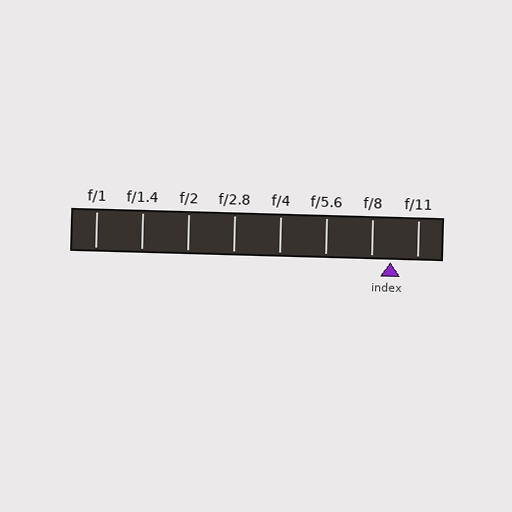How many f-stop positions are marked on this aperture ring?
There are 8 f-stop positions marked.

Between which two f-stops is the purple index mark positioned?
The index mark is between f/8 and f/11.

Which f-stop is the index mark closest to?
The index mark is closest to f/8.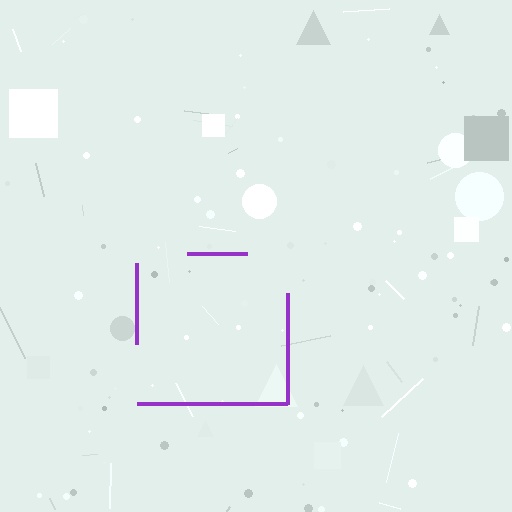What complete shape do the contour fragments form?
The contour fragments form a square.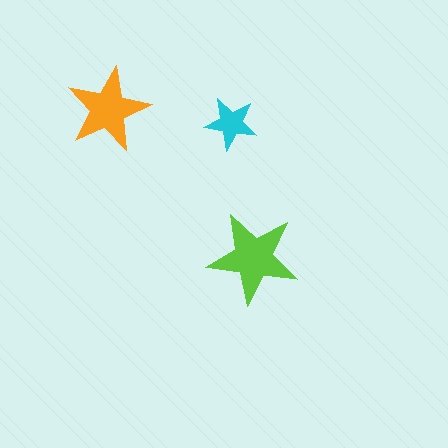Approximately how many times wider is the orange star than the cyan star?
About 1.5 times wider.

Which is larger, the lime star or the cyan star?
The lime one.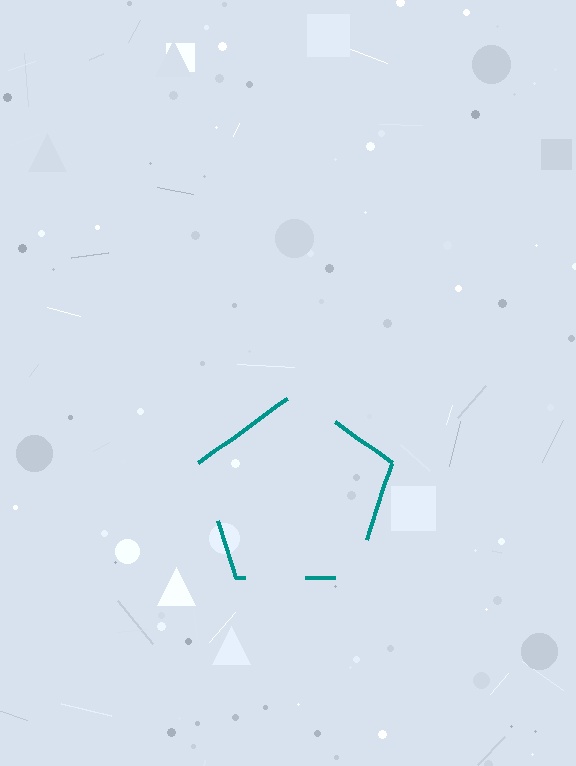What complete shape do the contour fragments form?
The contour fragments form a pentagon.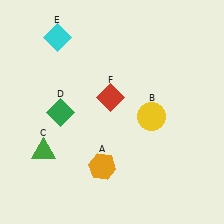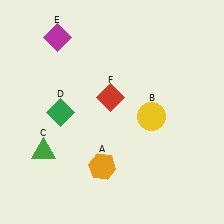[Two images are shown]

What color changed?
The diamond (E) changed from cyan in Image 1 to magenta in Image 2.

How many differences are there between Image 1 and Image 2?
There is 1 difference between the two images.